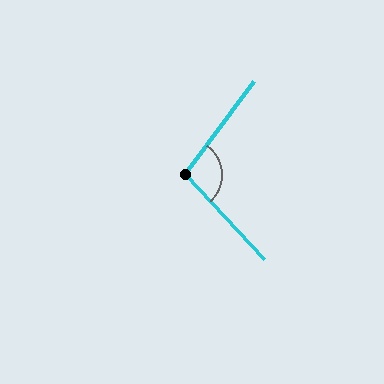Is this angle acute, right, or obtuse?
It is obtuse.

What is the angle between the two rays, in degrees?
Approximately 101 degrees.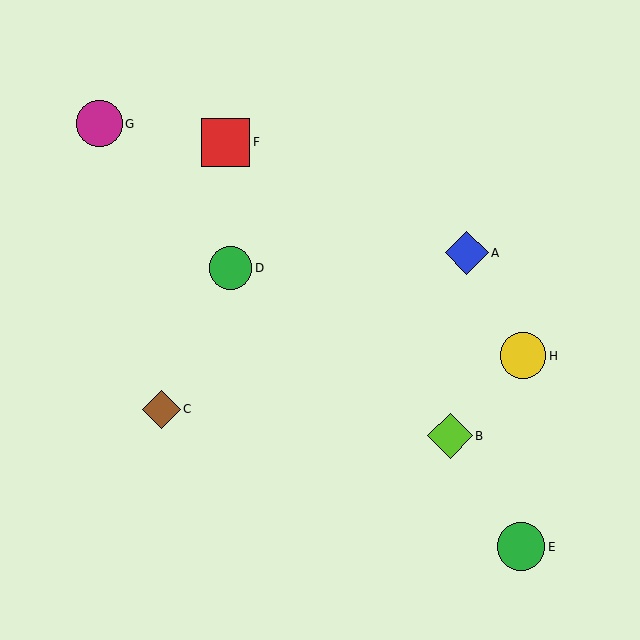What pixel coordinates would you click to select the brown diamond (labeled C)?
Click at (161, 409) to select the brown diamond C.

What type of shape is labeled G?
Shape G is a magenta circle.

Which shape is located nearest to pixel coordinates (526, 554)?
The green circle (labeled E) at (521, 547) is nearest to that location.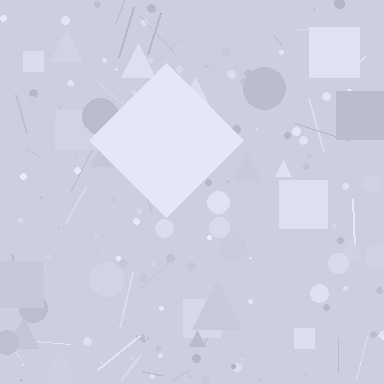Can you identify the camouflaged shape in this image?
The camouflaged shape is a diamond.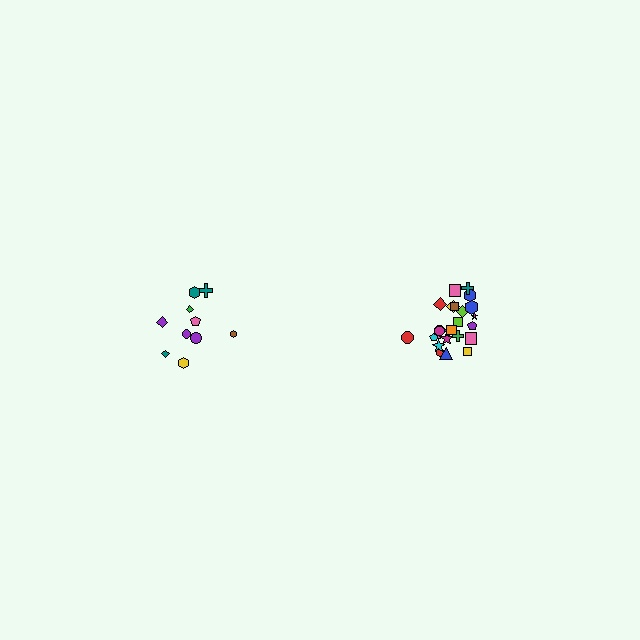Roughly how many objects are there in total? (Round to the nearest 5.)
Roughly 35 objects in total.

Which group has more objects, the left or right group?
The right group.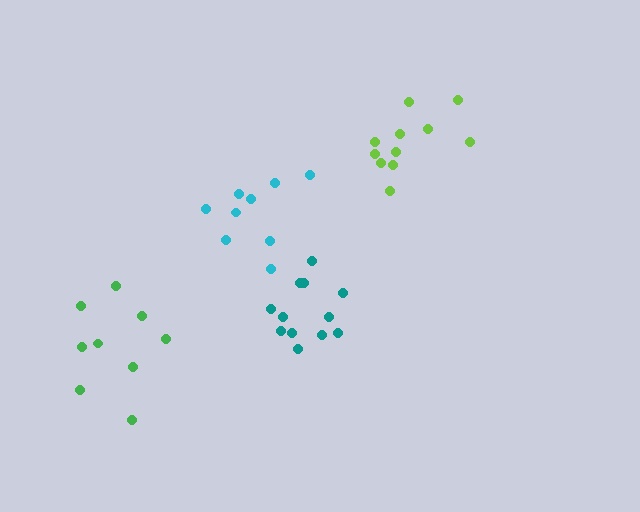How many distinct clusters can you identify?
There are 4 distinct clusters.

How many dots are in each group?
Group 1: 9 dots, Group 2: 12 dots, Group 3: 9 dots, Group 4: 11 dots (41 total).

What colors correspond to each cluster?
The clusters are colored: green, teal, cyan, lime.